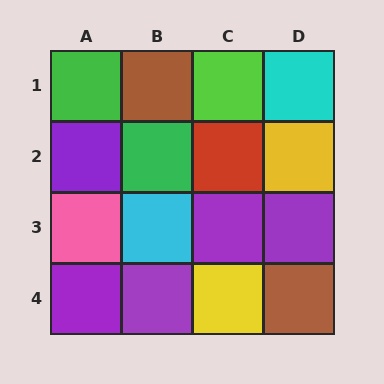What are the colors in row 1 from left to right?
Green, brown, lime, cyan.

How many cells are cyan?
2 cells are cyan.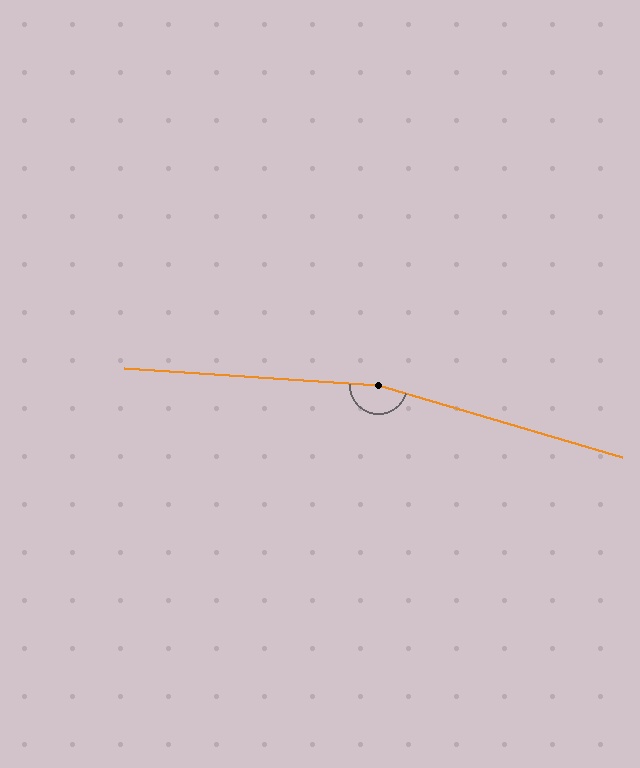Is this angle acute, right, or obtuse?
It is obtuse.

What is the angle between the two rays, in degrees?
Approximately 168 degrees.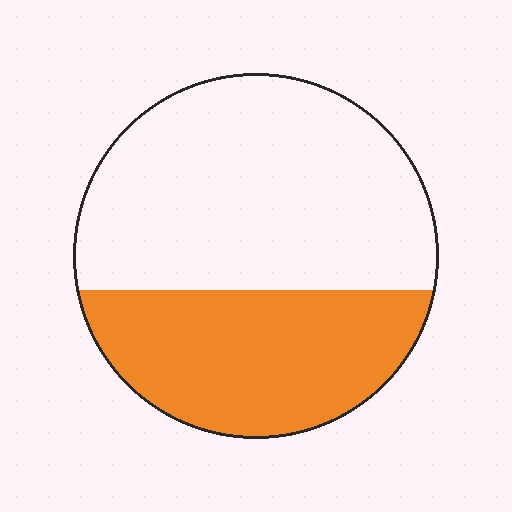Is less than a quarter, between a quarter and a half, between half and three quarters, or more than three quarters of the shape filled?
Between a quarter and a half.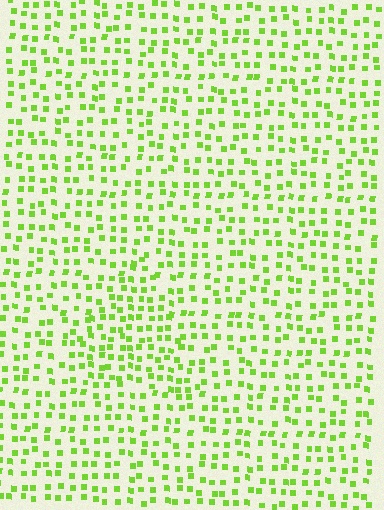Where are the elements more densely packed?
The elements are more densely packed inside the triangle boundary.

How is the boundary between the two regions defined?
The boundary is defined by a change in element density (approximately 1.4x ratio). All elements are the same color, size, and shape.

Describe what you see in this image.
The image contains small lime elements arranged at two different densities. A triangle-shaped region is visible where the elements are more densely packed than the surrounding area.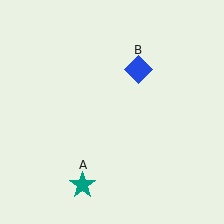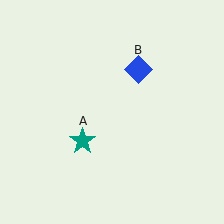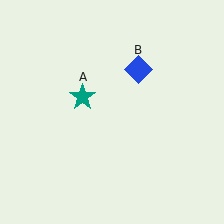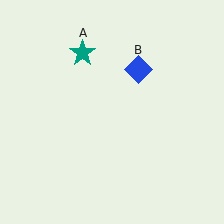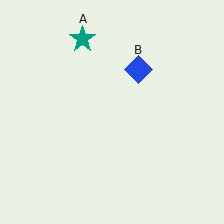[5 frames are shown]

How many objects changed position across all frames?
1 object changed position: teal star (object A).